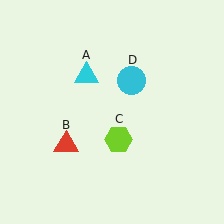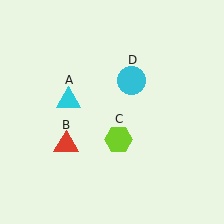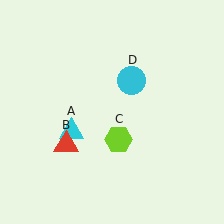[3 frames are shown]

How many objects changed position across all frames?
1 object changed position: cyan triangle (object A).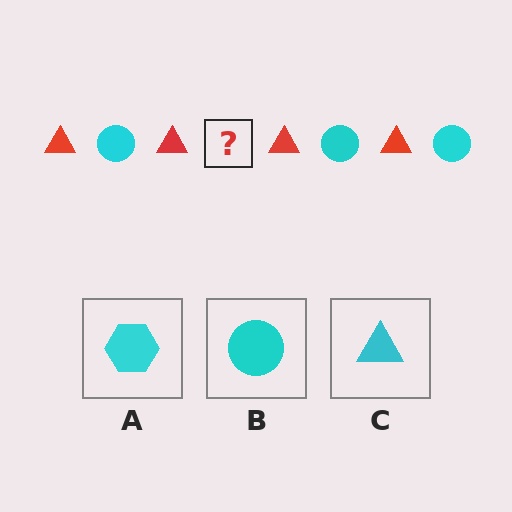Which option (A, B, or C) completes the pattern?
B.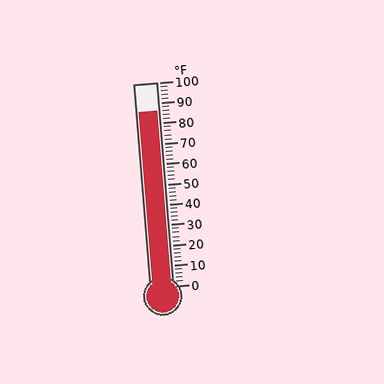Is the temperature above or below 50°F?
The temperature is above 50°F.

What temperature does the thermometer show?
The thermometer shows approximately 86°F.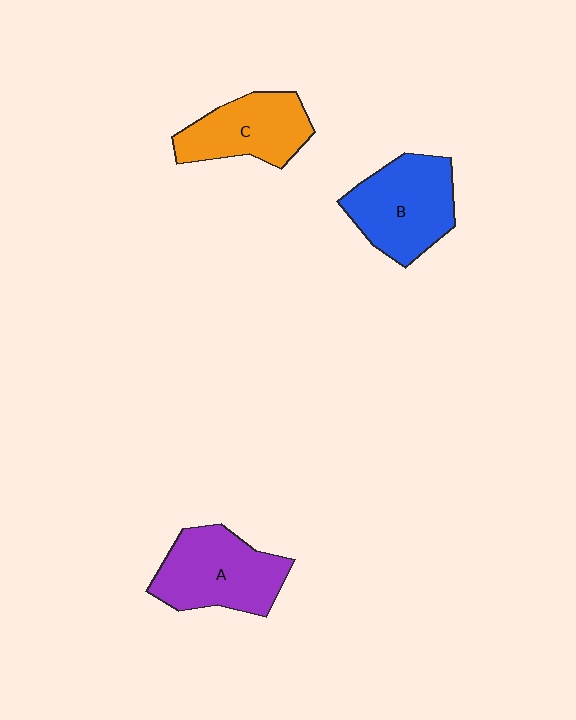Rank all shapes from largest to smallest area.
From largest to smallest: A (purple), B (blue), C (orange).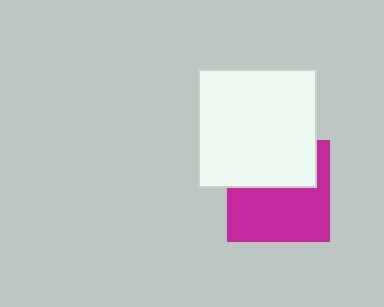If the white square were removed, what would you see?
You would see the complete magenta square.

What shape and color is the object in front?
The object in front is a white square.